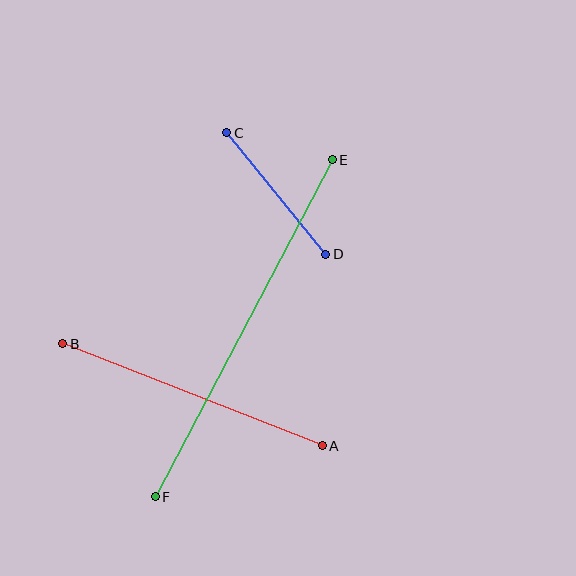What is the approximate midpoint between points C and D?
The midpoint is at approximately (276, 194) pixels.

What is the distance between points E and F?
The distance is approximately 381 pixels.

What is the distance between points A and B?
The distance is approximately 279 pixels.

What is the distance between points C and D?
The distance is approximately 157 pixels.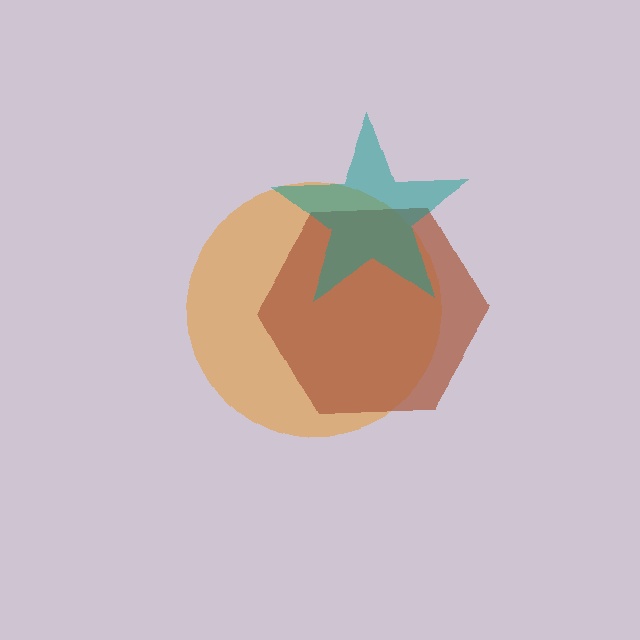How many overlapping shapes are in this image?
There are 3 overlapping shapes in the image.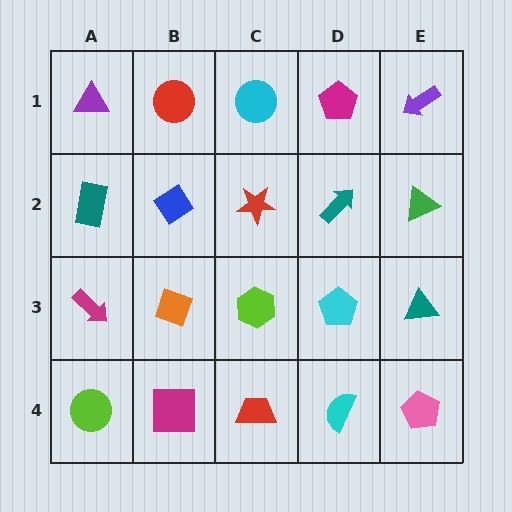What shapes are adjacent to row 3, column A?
A teal rectangle (row 2, column A), a lime circle (row 4, column A), an orange diamond (row 3, column B).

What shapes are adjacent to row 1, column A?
A teal rectangle (row 2, column A), a red circle (row 1, column B).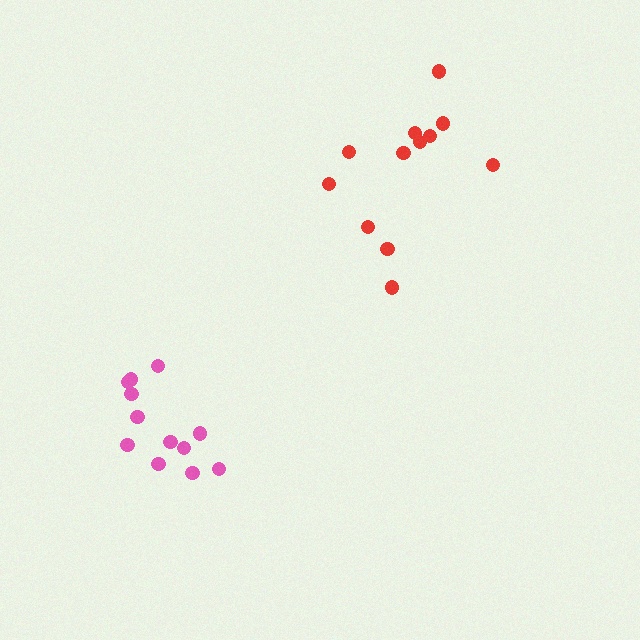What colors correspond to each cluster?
The clusters are colored: red, pink.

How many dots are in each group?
Group 1: 12 dots, Group 2: 12 dots (24 total).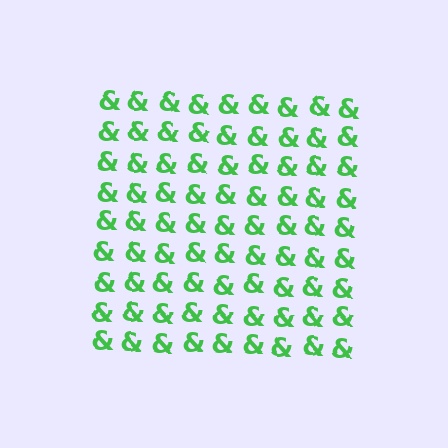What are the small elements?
The small elements are ampersands.